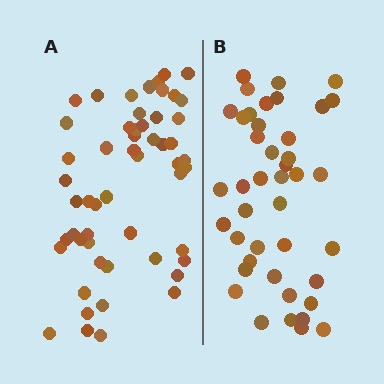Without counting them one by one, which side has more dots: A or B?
Region A (the left region) has more dots.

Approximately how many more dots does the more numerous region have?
Region A has roughly 12 or so more dots than region B.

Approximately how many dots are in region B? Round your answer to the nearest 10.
About 40 dots. (The exact count is 42, which rounds to 40.)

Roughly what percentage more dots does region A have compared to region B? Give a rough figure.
About 30% more.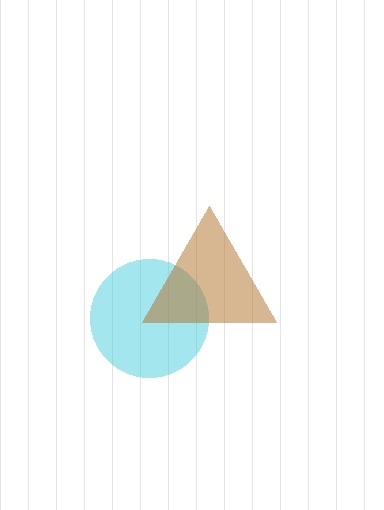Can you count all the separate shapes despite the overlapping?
Yes, there are 2 separate shapes.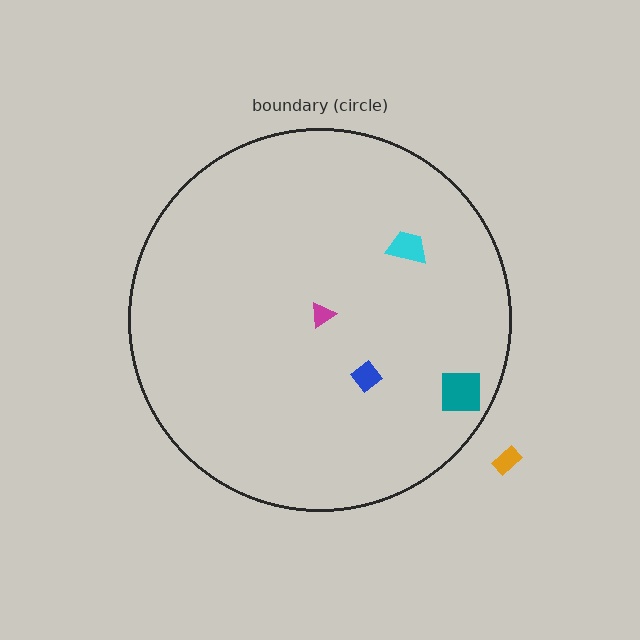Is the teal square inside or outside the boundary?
Inside.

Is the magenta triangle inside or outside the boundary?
Inside.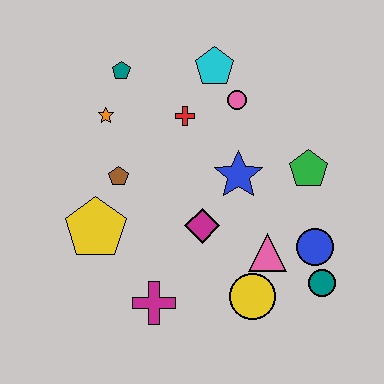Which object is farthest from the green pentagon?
The yellow pentagon is farthest from the green pentagon.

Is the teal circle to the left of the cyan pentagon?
No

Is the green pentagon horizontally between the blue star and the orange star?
No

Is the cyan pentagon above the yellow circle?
Yes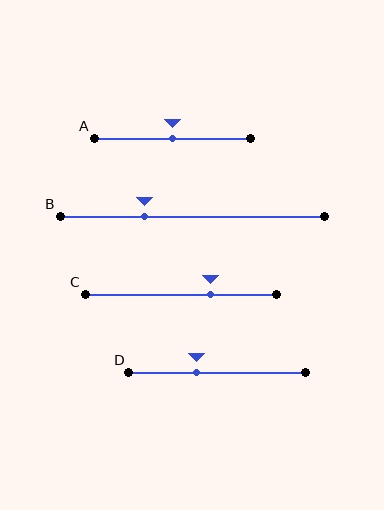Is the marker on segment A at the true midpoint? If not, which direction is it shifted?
Yes, the marker on segment A is at the true midpoint.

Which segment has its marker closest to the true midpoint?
Segment A has its marker closest to the true midpoint.